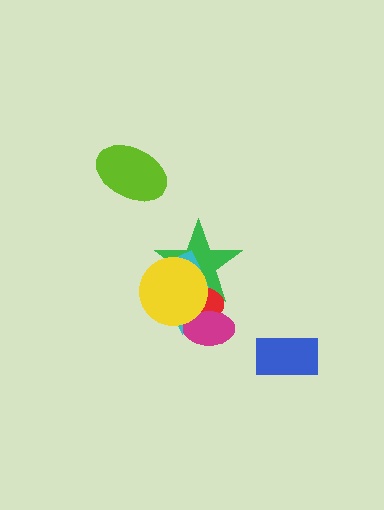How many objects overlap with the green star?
3 objects overlap with the green star.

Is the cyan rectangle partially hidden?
Yes, it is partially covered by another shape.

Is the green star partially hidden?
Yes, it is partially covered by another shape.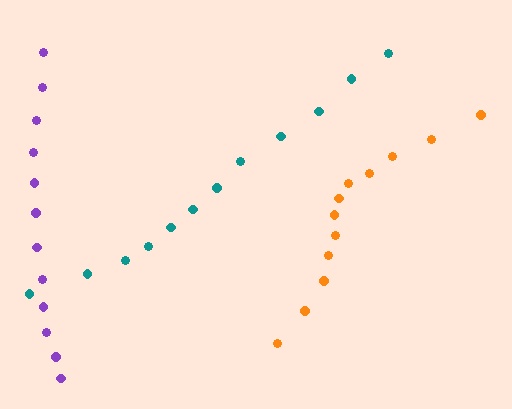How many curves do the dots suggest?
There are 3 distinct paths.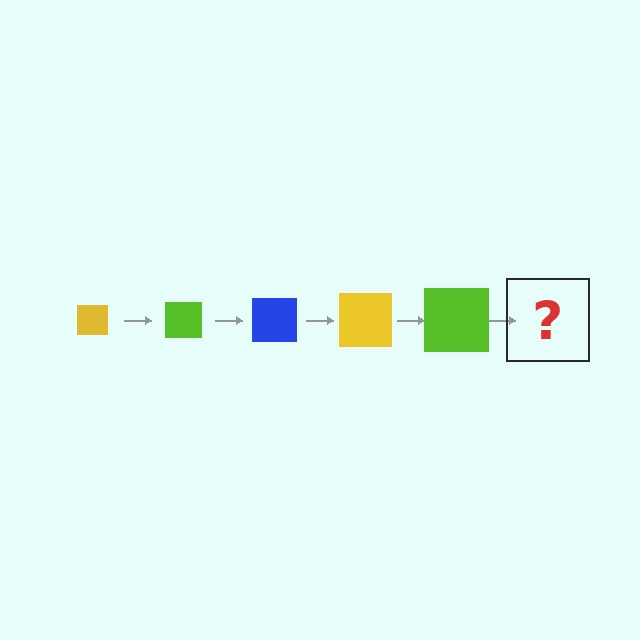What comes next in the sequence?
The next element should be a blue square, larger than the previous one.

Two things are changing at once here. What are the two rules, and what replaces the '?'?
The two rules are that the square grows larger each step and the color cycles through yellow, lime, and blue. The '?' should be a blue square, larger than the previous one.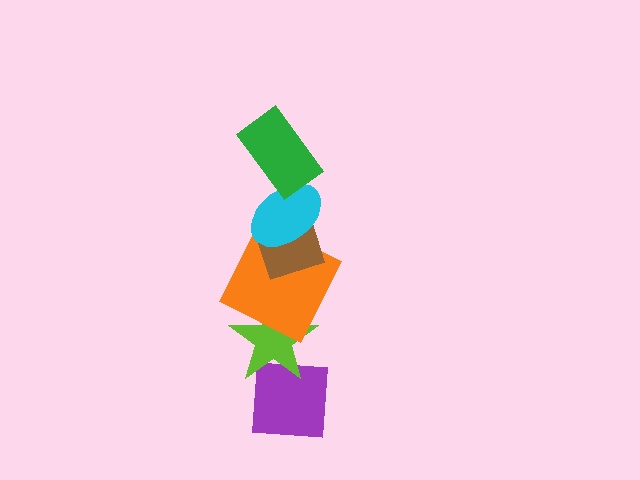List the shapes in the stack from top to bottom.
From top to bottom: the green rectangle, the cyan ellipse, the brown diamond, the orange square, the lime star, the purple square.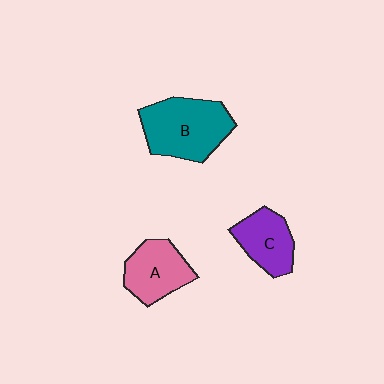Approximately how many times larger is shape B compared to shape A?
Approximately 1.4 times.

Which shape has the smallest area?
Shape C (purple).